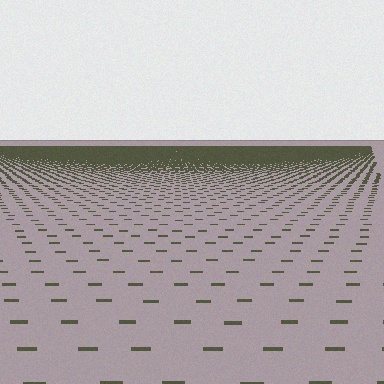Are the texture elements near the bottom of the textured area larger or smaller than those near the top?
Larger. Near the bottom, elements are closer to the viewer and appear at a bigger on-screen size.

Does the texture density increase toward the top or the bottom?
Density increases toward the top.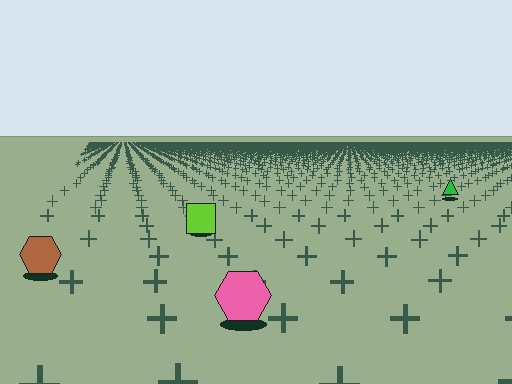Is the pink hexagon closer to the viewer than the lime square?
Yes. The pink hexagon is closer — you can tell from the texture gradient: the ground texture is coarser near it.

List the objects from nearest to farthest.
From nearest to farthest: the pink hexagon, the brown hexagon, the lime square, the green triangle.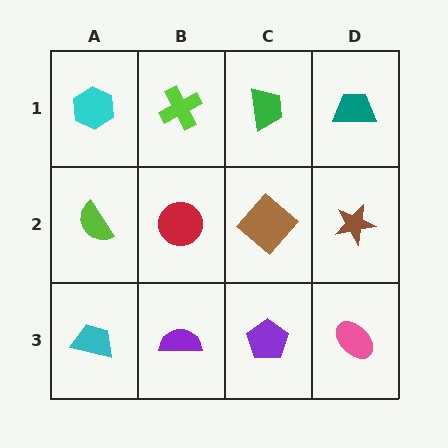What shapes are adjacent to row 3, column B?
A red circle (row 2, column B), a cyan trapezoid (row 3, column A), a purple pentagon (row 3, column C).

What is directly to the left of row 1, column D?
A green trapezoid.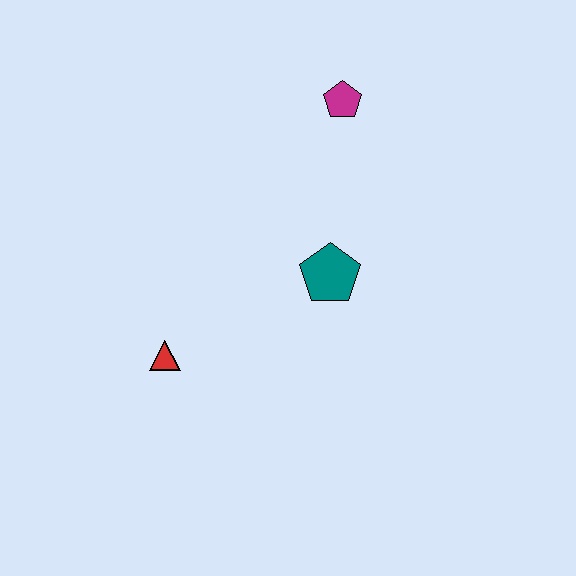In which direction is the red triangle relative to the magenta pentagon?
The red triangle is below the magenta pentagon.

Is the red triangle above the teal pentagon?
No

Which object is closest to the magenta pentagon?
The teal pentagon is closest to the magenta pentagon.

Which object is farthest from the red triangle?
The magenta pentagon is farthest from the red triangle.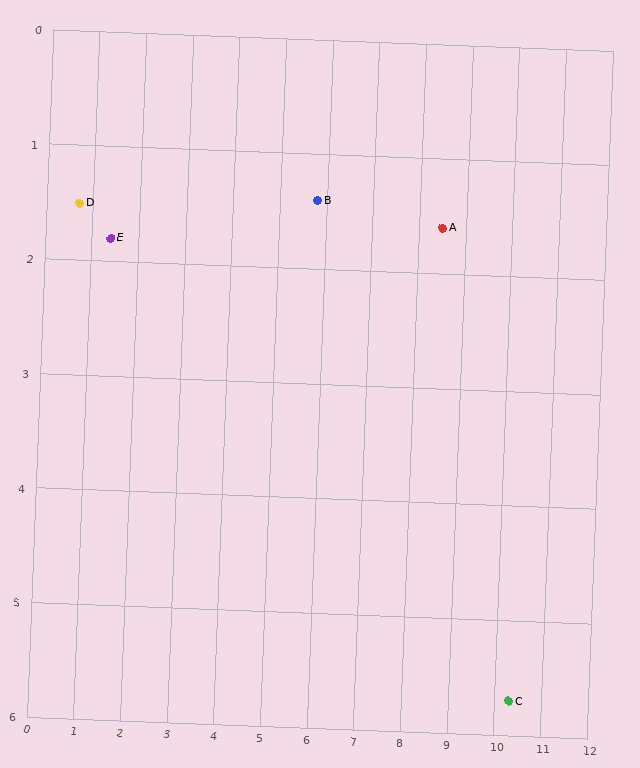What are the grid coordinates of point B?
Point B is at approximately (5.8, 1.4).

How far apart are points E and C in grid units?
Points E and C are about 9.7 grid units apart.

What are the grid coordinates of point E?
Point E is at approximately (1.4, 1.8).